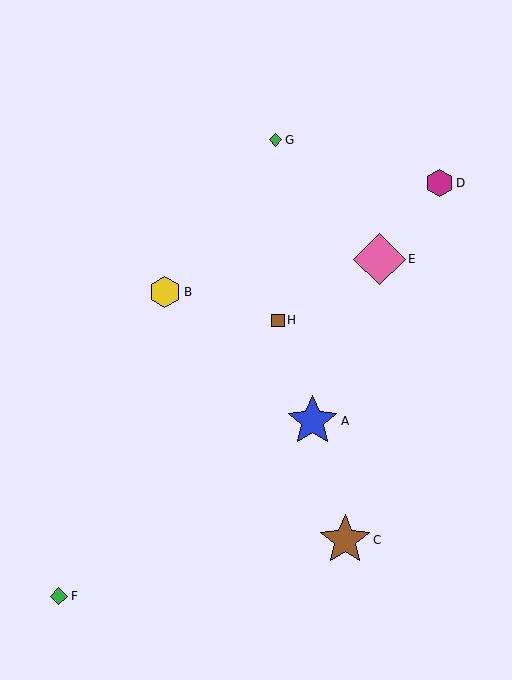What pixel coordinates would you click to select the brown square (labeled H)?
Click at (278, 320) to select the brown square H.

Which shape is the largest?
The pink diamond (labeled E) is the largest.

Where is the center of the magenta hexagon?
The center of the magenta hexagon is at (439, 183).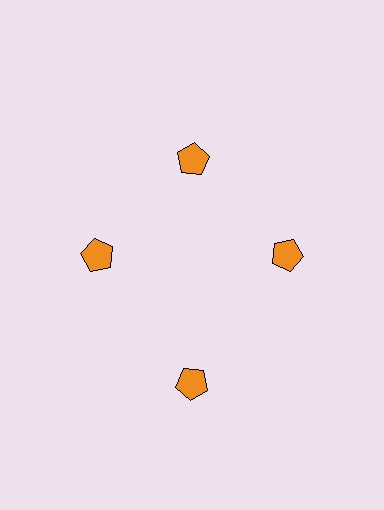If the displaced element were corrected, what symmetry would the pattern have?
It would have 4-fold rotational symmetry — the pattern would map onto itself every 90 degrees.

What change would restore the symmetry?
The symmetry would be restored by moving it inward, back onto the ring so that all 4 pentagons sit at equal angles and equal distance from the center.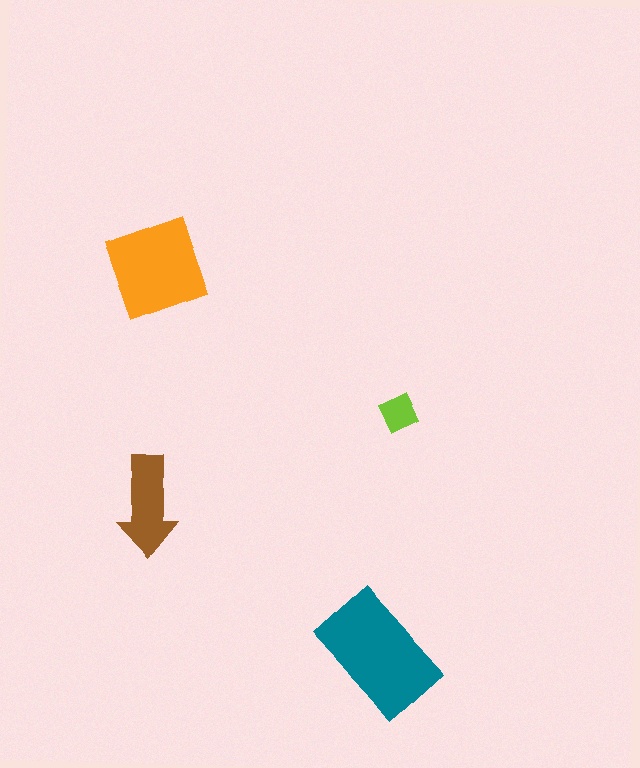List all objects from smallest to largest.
The lime diamond, the brown arrow, the orange square, the teal rectangle.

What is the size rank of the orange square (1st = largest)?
2nd.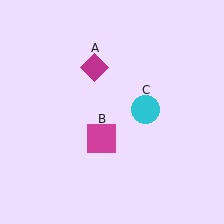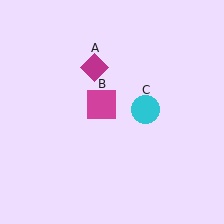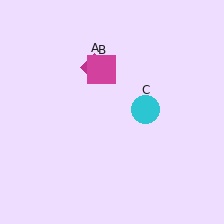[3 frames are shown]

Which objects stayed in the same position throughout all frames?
Magenta diamond (object A) and cyan circle (object C) remained stationary.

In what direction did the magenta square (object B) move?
The magenta square (object B) moved up.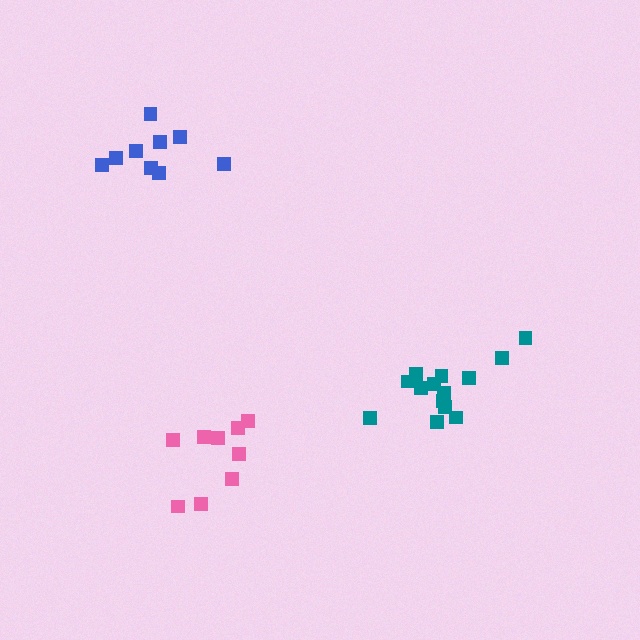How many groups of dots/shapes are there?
There are 3 groups.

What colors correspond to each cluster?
The clusters are colored: pink, blue, teal.